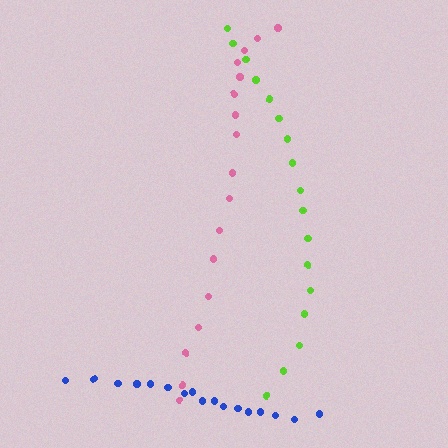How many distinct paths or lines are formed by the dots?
There are 3 distinct paths.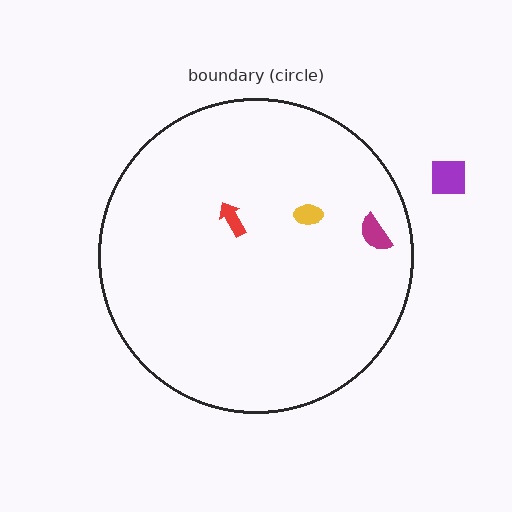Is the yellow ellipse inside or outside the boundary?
Inside.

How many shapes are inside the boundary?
3 inside, 1 outside.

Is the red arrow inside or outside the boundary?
Inside.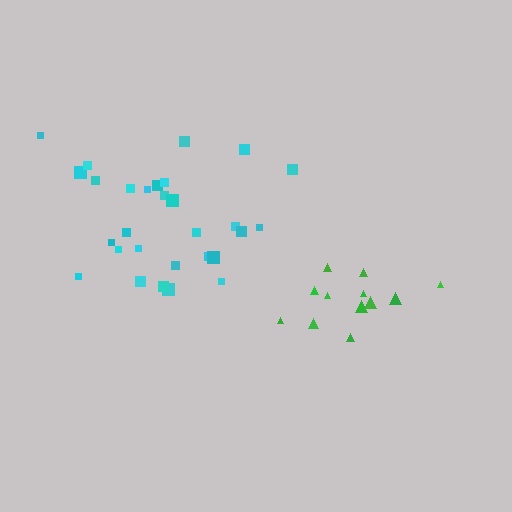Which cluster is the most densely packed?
Green.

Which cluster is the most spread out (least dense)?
Cyan.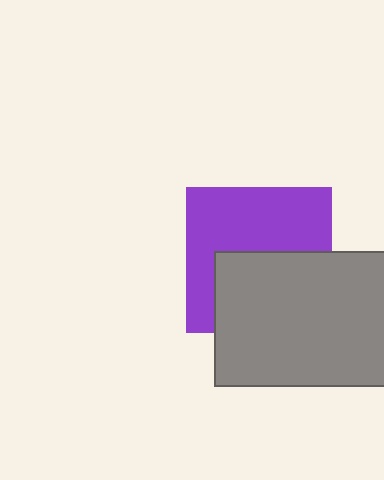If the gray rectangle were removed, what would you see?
You would see the complete purple square.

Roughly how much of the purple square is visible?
About half of it is visible (roughly 55%).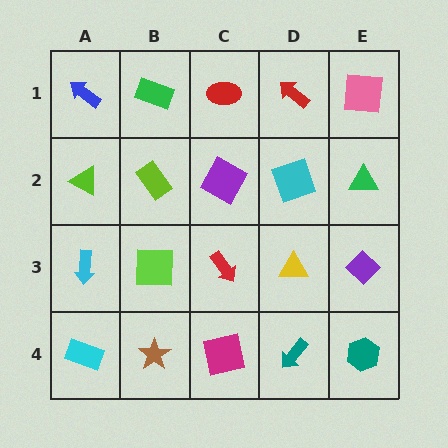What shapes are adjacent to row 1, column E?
A green triangle (row 2, column E), a red arrow (row 1, column D).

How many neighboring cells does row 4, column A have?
2.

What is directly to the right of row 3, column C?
A yellow triangle.